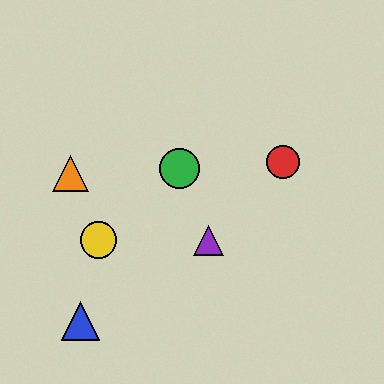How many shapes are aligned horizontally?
2 shapes (the yellow circle, the purple triangle) are aligned horizontally.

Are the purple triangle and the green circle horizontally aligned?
No, the purple triangle is at y≈240 and the green circle is at y≈168.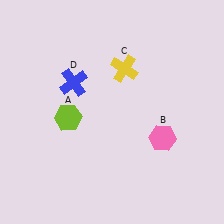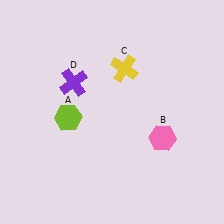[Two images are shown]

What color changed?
The cross (D) changed from blue in Image 1 to purple in Image 2.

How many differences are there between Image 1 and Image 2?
There is 1 difference between the two images.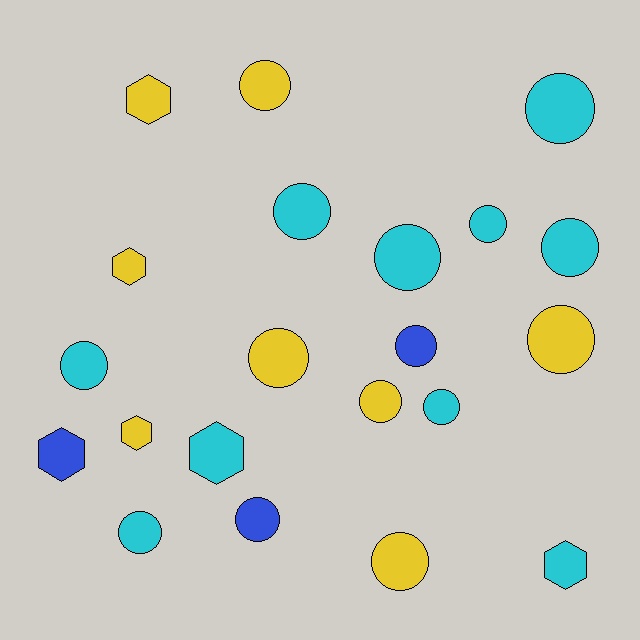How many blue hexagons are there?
There is 1 blue hexagon.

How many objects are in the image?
There are 21 objects.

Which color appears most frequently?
Cyan, with 10 objects.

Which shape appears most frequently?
Circle, with 15 objects.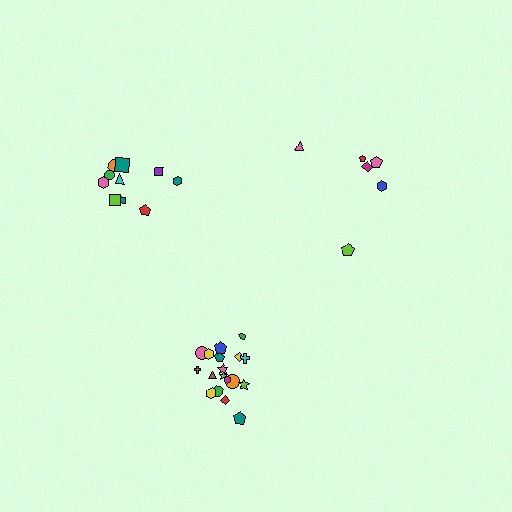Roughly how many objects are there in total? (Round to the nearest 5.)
Roughly 35 objects in total.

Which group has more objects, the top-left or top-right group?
The top-left group.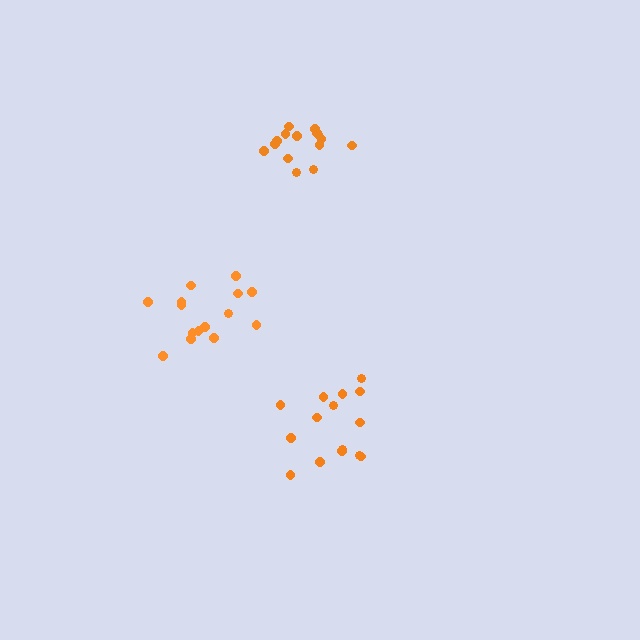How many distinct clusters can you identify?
There are 3 distinct clusters.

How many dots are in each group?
Group 1: 15 dots, Group 2: 15 dots, Group 3: 15 dots (45 total).